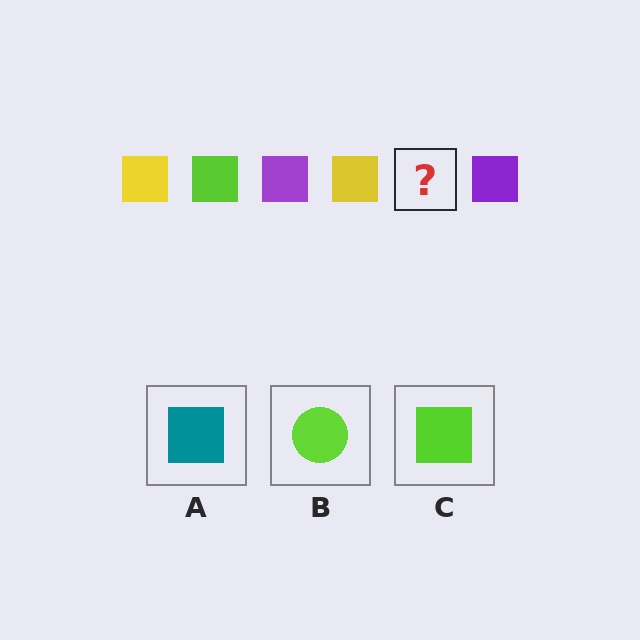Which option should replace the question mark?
Option C.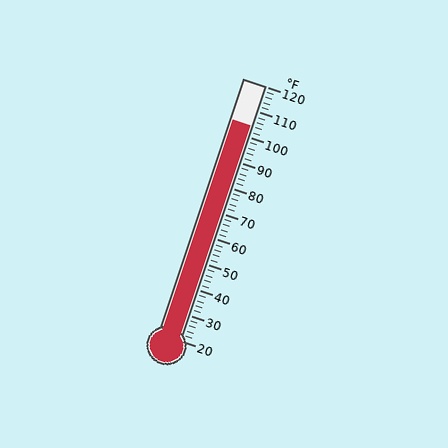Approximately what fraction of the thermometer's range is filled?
The thermometer is filled to approximately 85% of its range.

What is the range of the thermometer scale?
The thermometer scale ranges from 20°F to 120°F.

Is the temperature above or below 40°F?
The temperature is above 40°F.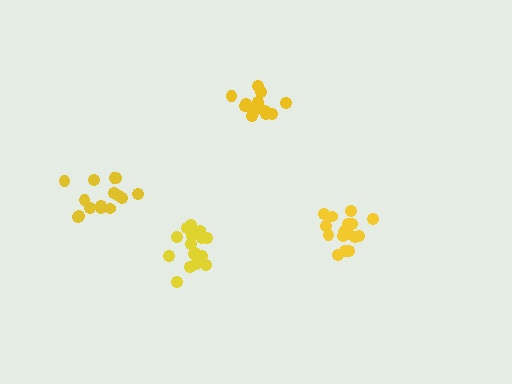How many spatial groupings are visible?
There are 4 spatial groupings.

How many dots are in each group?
Group 1: 18 dots, Group 2: 16 dots, Group 3: 15 dots, Group 4: 16 dots (65 total).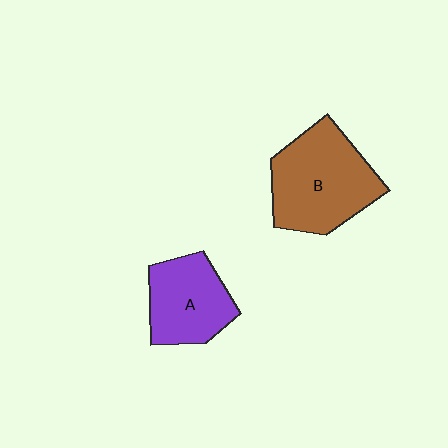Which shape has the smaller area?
Shape A (purple).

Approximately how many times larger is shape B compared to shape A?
Approximately 1.4 times.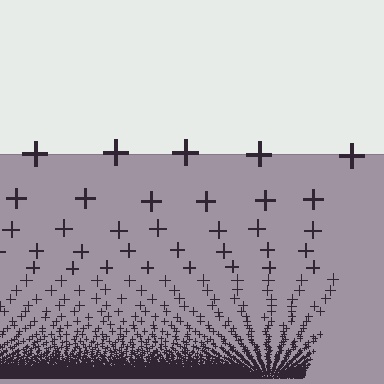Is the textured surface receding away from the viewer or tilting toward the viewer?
The surface appears to tilt toward the viewer. Texture elements get larger and sparser toward the top.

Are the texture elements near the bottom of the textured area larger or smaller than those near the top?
Smaller. The gradient is inverted — elements near the bottom are smaller and denser.